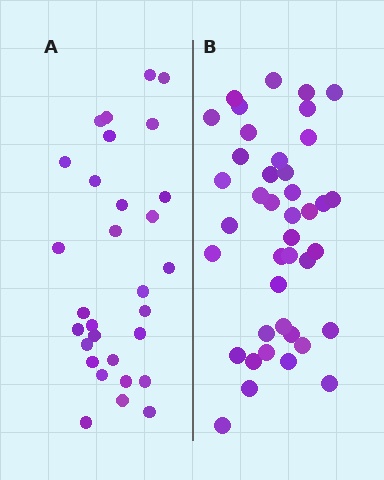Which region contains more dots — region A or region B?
Region B (the right region) has more dots.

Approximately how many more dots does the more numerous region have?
Region B has roughly 12 or so more dots than region A.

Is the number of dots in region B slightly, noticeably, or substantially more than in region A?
Region B has noticeably more, but not dramatically so. The ratio is roughly 1.4 to 1.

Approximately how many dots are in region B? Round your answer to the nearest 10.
About 40 dots. (The exact count is 41, which rounds to 40.)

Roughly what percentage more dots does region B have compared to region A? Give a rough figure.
About 35% more.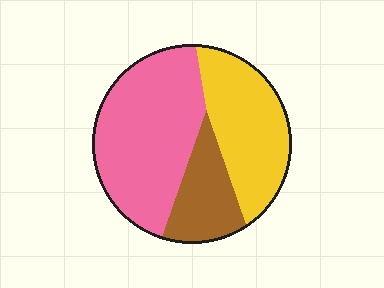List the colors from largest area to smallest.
From largest to smallest: pink, yellow, brown.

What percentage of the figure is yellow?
Yellow takes up between a quarter and a half of the figure.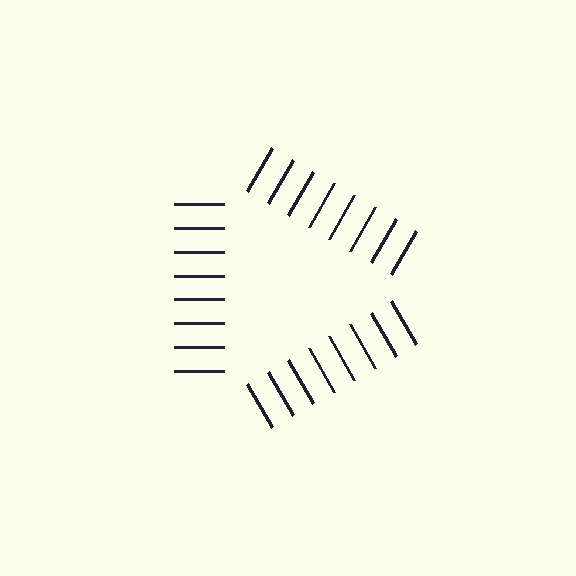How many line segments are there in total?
24 — 8 along each of the 3 edges.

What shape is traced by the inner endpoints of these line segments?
An illusory triangle — the line segments terminate on its edges but no continuous stroke is drawn.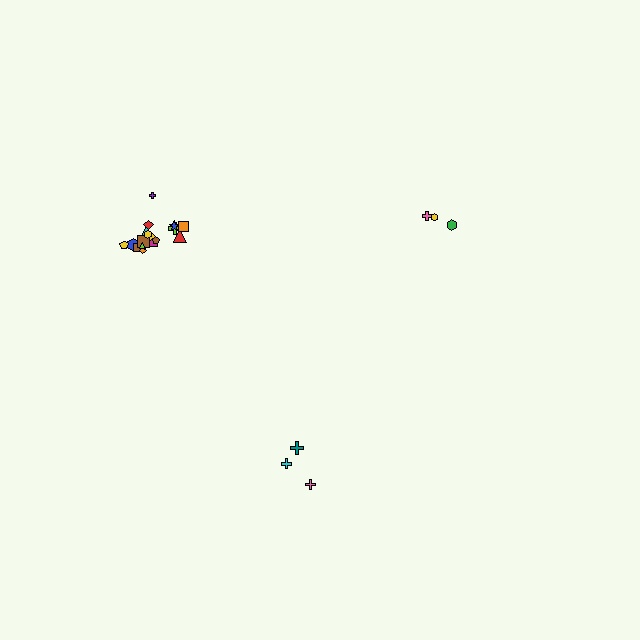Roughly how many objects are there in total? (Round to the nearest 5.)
Roughly 25 objects in total.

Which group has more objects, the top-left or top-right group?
The top-left group.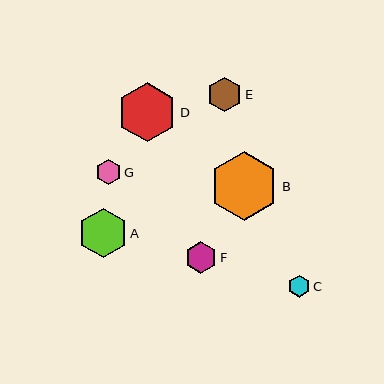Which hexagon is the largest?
Hexagon B is the largest with a size of approximately 69 pixels.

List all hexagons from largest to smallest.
From largest to smallest: B, D, A, E, F, G, C.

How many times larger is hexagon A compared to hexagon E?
Hexagon A is approximately 1.4 times the size of hexagon E.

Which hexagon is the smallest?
Hexagon C is the smallest with a size of approximately 22 pixels.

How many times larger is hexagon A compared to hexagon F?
Hexagon A is approximately 1.5 times the size of hexagon F.